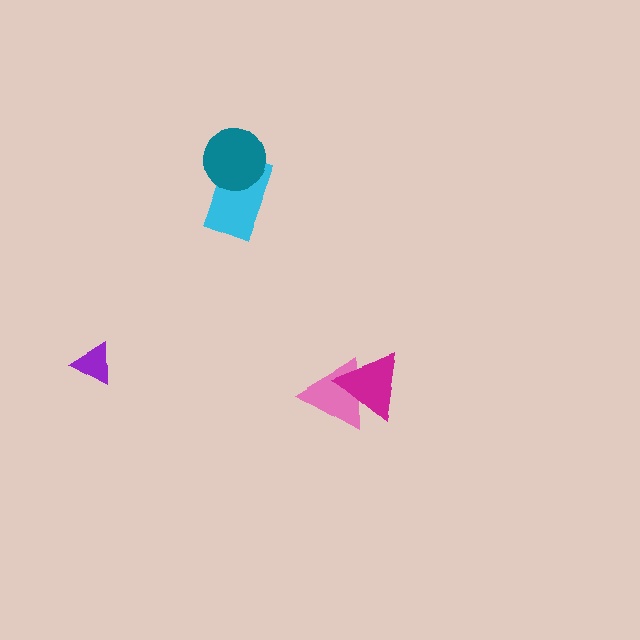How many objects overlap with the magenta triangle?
1 object overlaps with the magenta triangle.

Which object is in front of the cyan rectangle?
The teal circle is in front of the cyan rectangle.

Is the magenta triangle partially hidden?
No, no other shape covers it.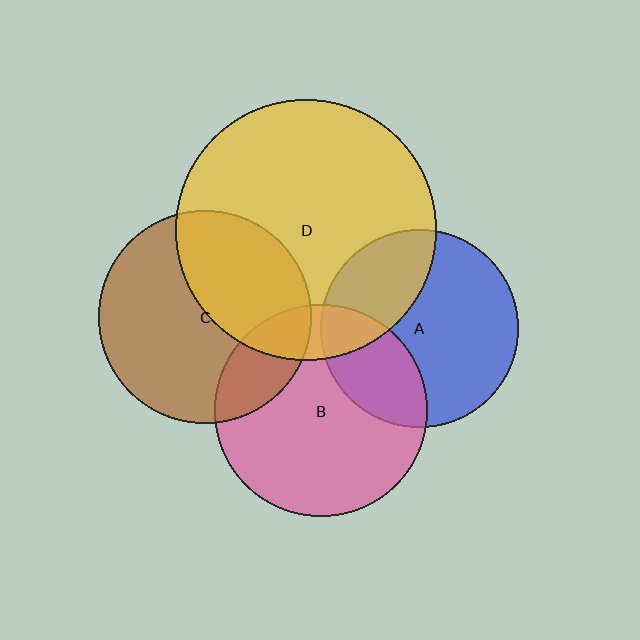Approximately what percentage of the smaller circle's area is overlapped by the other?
Approximately 40%.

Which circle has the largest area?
Circle D (yellow).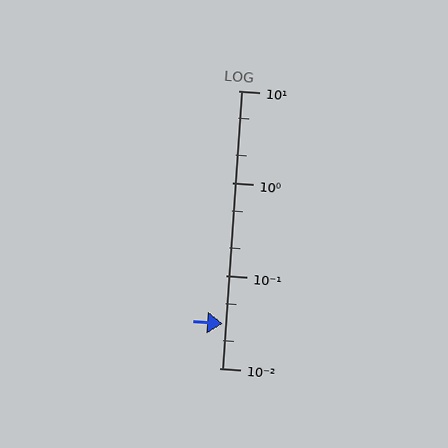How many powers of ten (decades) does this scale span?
The scale spans 3 decades, from 0.01 to 10.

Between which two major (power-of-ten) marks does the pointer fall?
The pointer is between 0.01 and 0.1.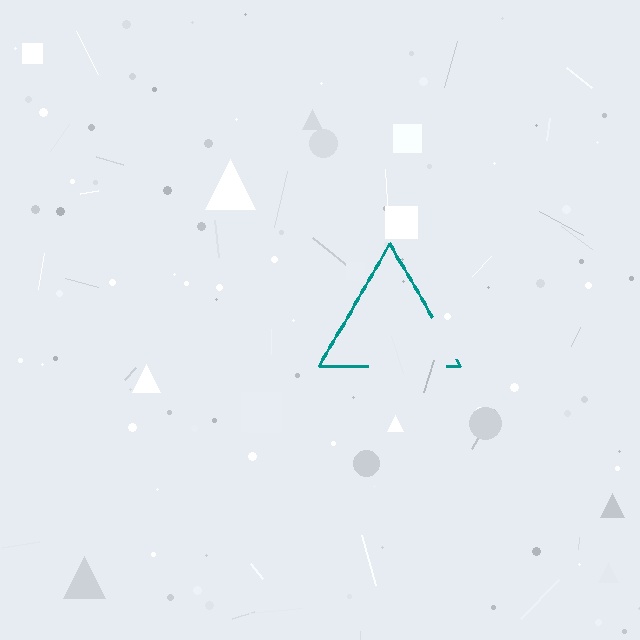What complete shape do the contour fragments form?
The contour fragments form a triangle.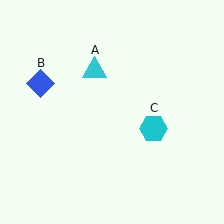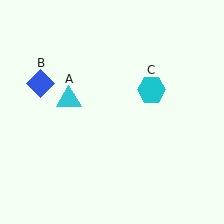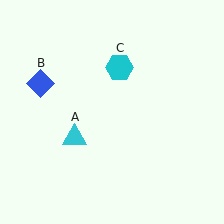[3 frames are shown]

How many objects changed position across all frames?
2 objects changed position: cyan triangle (object A), cyan hexagon (object C).